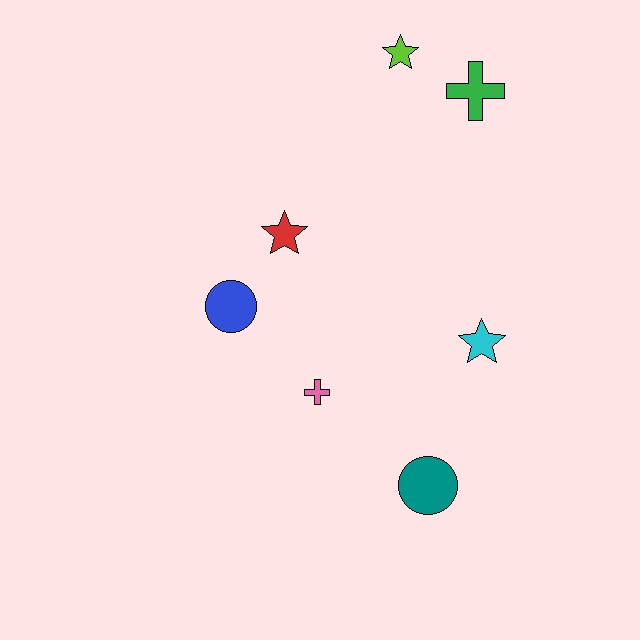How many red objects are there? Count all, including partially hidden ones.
There is 1 red object.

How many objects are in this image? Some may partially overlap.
There are 7 objects.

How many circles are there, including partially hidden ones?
There are 2 circles.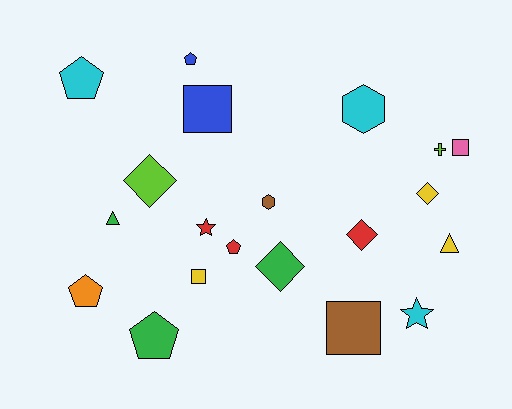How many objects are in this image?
There are 20 objects.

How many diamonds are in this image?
There are 4 diamonds.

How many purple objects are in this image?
There are no purple objects.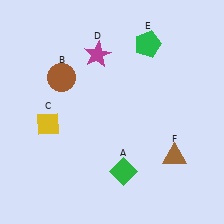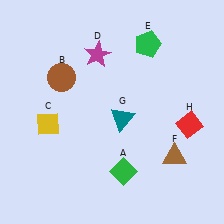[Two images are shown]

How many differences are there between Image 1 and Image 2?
There are 2 differences between the two images.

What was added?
A teal triangle (G), a red diamond (H) were added in Image 2.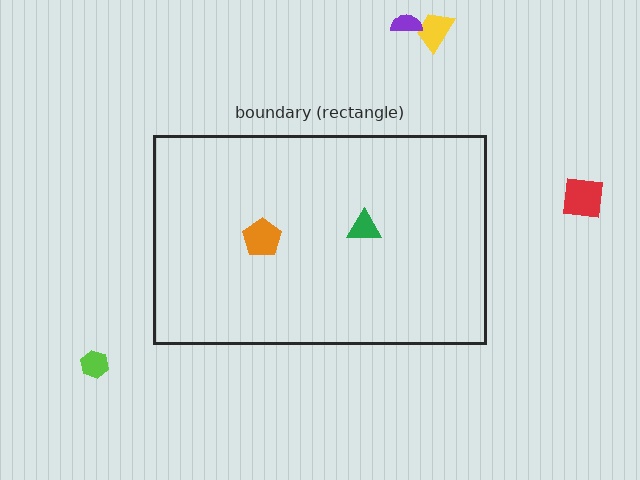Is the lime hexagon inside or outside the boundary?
Outside.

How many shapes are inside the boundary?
2 inside, 4 outside.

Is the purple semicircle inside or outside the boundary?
Outside.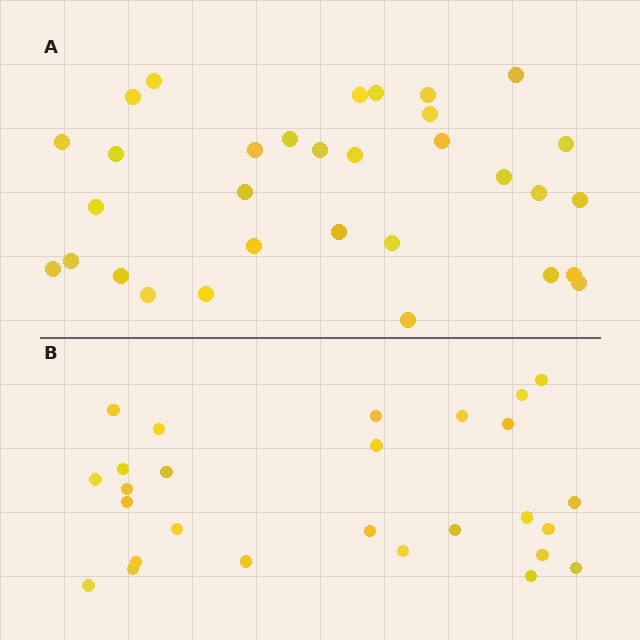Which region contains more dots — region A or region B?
Region A (the top region) has more dots.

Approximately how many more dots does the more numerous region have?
Region A has about 5 more dots than region B.